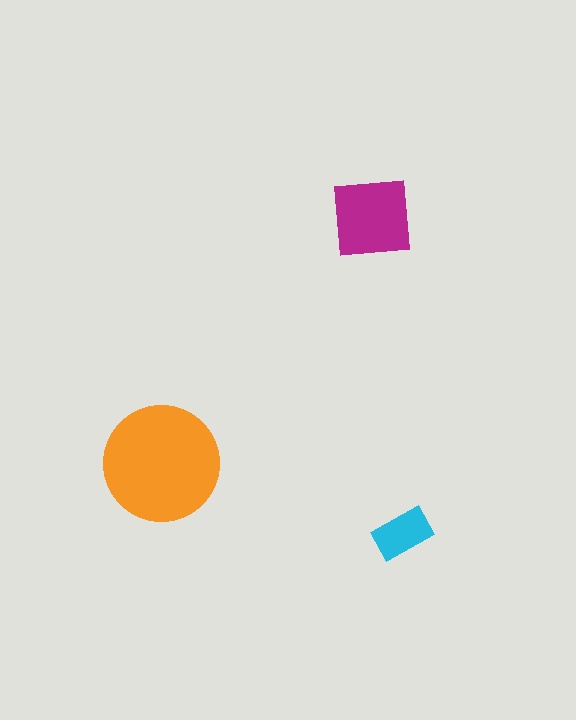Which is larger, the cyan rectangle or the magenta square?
The magenta square.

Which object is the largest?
The orange circle.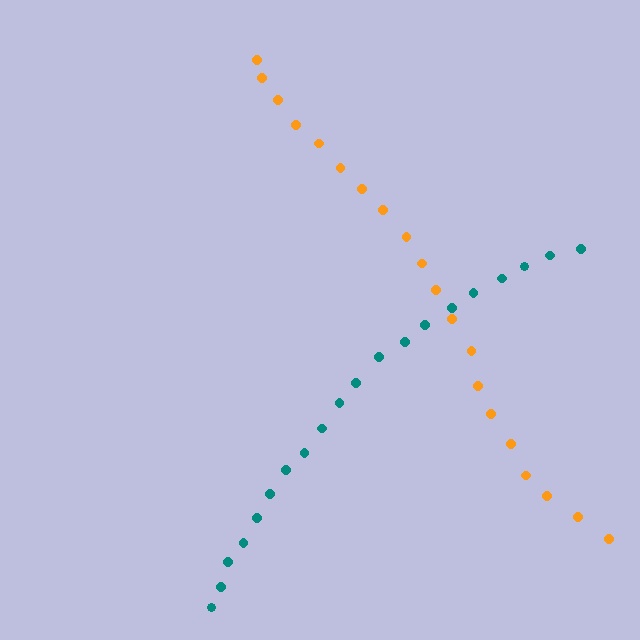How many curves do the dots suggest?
There are 2 distinct paths.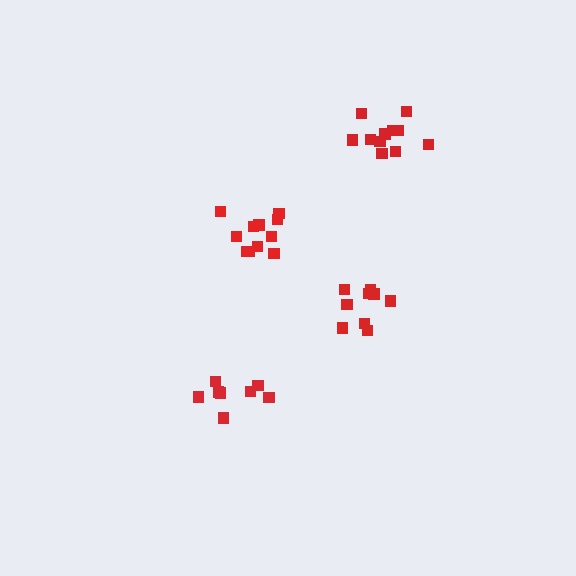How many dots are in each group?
Group 1: 11 dots, Group 2: 9 dots, Group 3: 8 dots, Group 4: 11 dots (39 total).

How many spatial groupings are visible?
There are 4 spatial groupings.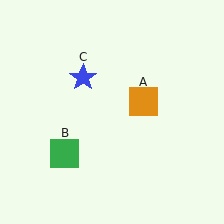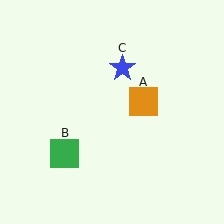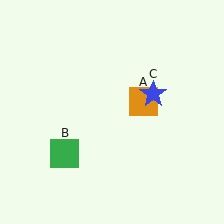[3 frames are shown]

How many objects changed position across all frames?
1 object changed position: blue star (object C).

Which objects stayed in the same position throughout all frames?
Orange square (object A) and green square (object B) remained stationary.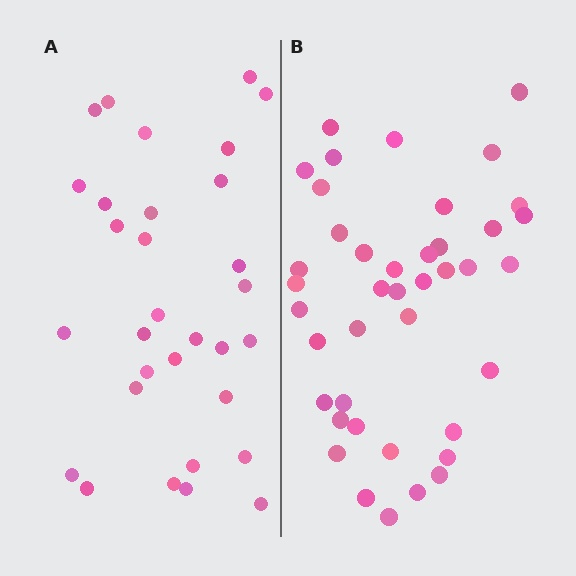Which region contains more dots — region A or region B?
Region B (the right region) has more dots.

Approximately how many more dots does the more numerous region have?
Region B has roughly 10 or so more dots than region A.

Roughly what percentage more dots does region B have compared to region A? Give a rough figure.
About 30% more.